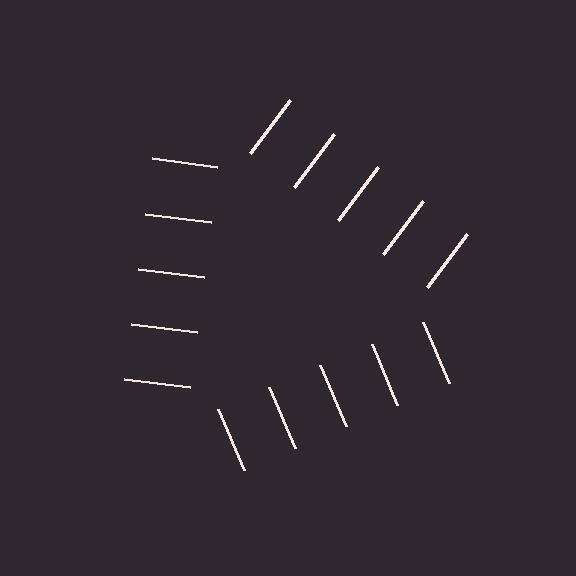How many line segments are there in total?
15 — 5 along each of the 3 edges.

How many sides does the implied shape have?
3 sides — the line-ends trace a triangle.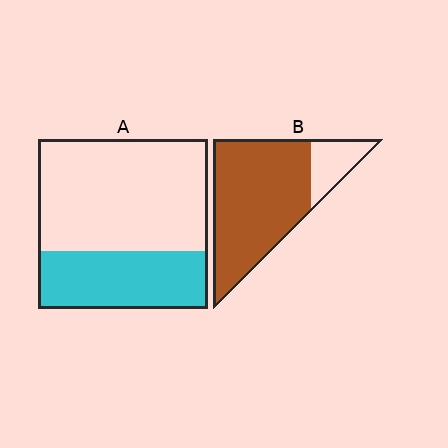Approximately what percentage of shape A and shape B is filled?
A is approximately 35% and B is approximately 80%.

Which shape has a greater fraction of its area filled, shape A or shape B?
Shape B.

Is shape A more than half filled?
No.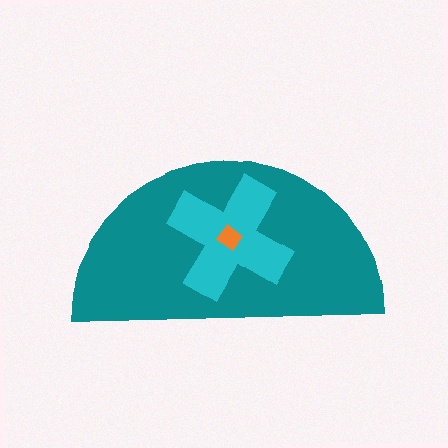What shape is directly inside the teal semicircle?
The cyan cross.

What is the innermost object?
The orange diamond.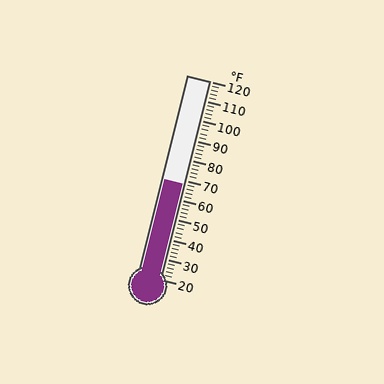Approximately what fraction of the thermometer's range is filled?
The thermometer is filled to approximately 50% of its range.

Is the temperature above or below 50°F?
The temperature is above 50°F.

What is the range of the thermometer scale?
The thermometer scale ranges from 20°F to 120°F.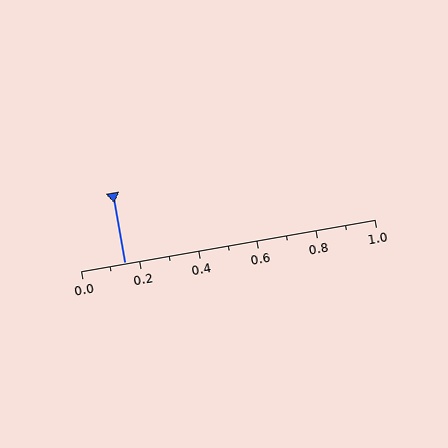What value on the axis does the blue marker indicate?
The marker indicates approximately 0.15.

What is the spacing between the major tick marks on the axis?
The major ticks are spaced 0.2 apart.